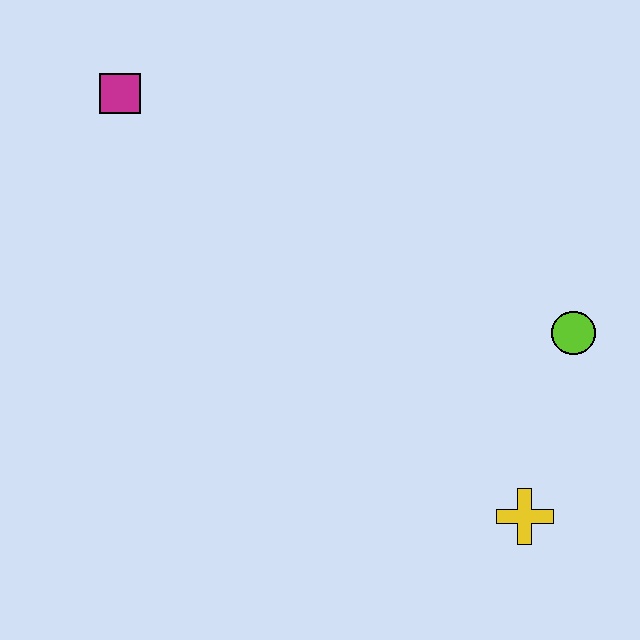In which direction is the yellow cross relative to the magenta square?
The yellow cross is below the magenta square.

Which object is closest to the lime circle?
The yellow cross is closest to the lime circle.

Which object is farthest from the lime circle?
The magenta square is farthest from the lime circle.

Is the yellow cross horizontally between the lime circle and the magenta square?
Yes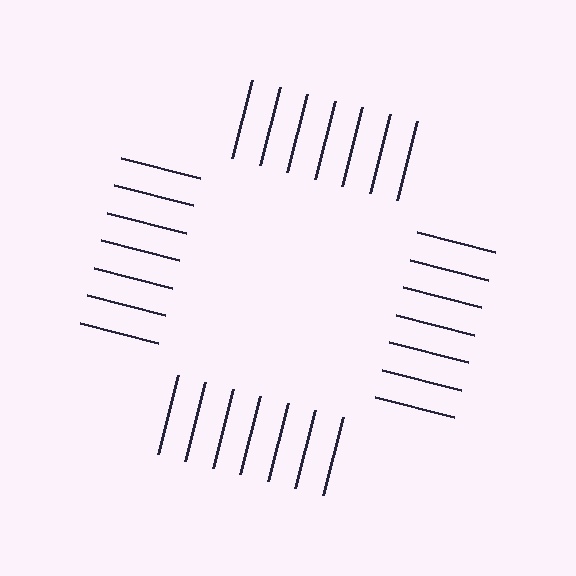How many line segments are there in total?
28 — 7 along each of the 4 edges.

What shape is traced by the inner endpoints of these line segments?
An illusory square — the line segments terminate on its edges but no continuous stroke is drawn.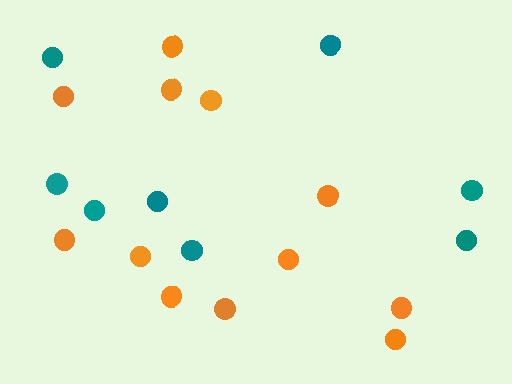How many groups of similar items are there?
There are 2 groups: one group of teal circles (8) and one group of orange circles (12).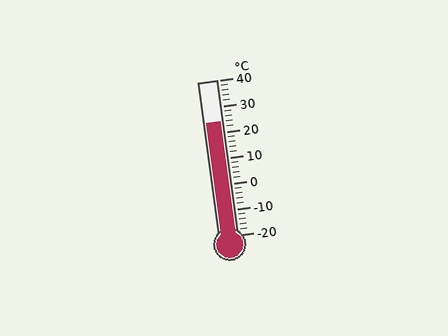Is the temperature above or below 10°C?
The temperature is above 10°C.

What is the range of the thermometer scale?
The thermometer scale ranges from -20°C to 40°C.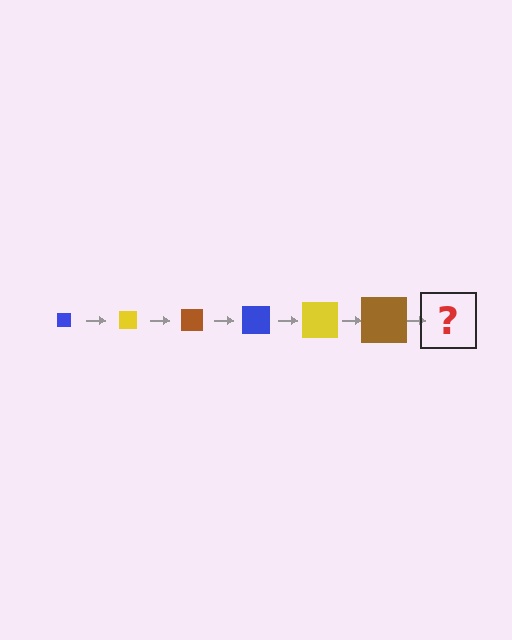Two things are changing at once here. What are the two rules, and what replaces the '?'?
The two rules are that the square grows larger each step and the color cycles through blue, yellow, and brown. The '?' should be a blue square, larger than the previous one.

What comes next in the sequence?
The next element should be a blue square, larger than the previous one.